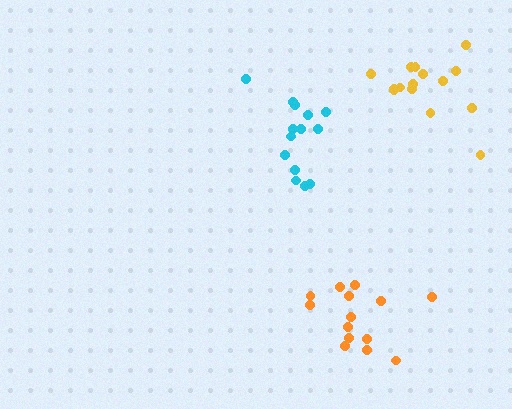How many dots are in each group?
Group 1: 14 dots, Group 2: 15 dots, Group 3: 14 dots (43 total).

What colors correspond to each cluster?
The clusters are colored: orange, yellow, cyan.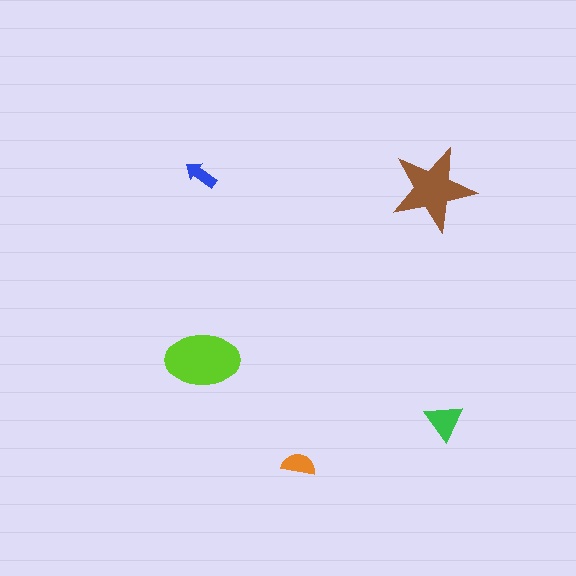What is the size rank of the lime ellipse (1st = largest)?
1st.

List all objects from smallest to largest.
The blue arrow, the orange semicircle, the green triangle, the brown star, the lime ellipse.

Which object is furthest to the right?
The green triangle is rightmost.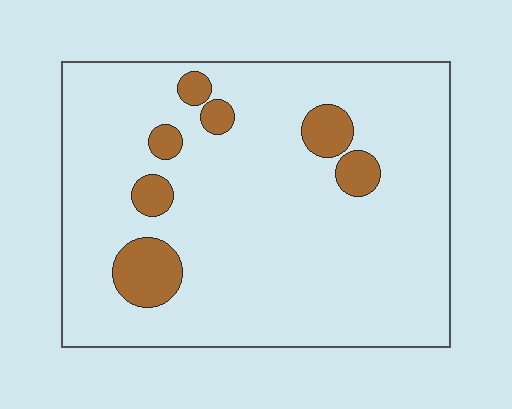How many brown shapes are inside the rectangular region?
7.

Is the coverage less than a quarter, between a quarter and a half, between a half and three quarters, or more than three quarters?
Less than a quarter.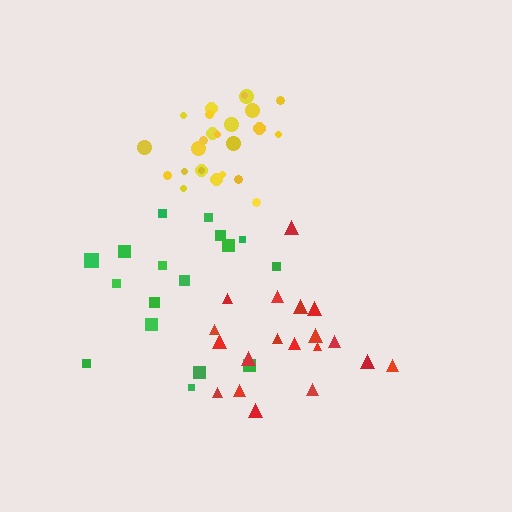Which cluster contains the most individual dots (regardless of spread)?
Yellow (25).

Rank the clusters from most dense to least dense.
yellow, red, green.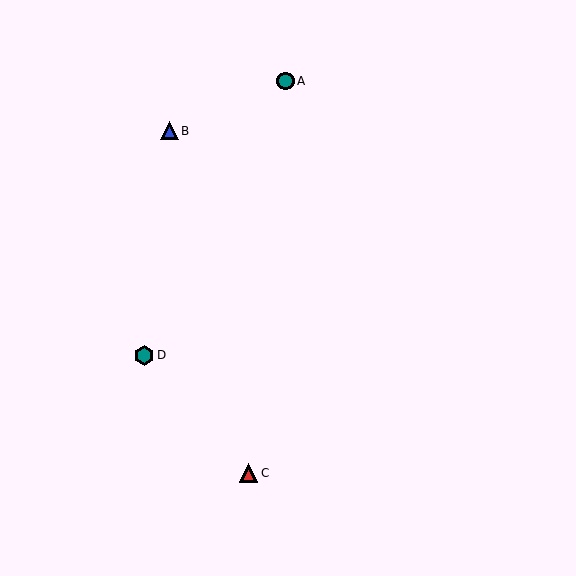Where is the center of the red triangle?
The center of the red triangle is at (249, 473).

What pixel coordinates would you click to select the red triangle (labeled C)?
Click at (249, 473) to select the red triangle C.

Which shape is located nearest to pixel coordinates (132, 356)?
The teal hexagon (labeled D) at (144, 355) is nearest to that location.